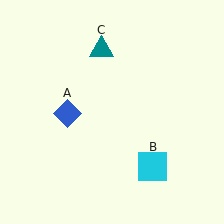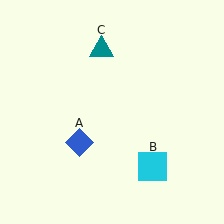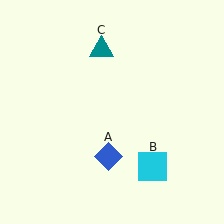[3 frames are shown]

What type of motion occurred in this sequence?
The blue diamond (object A) rotated counterclockwise around the center of the scene.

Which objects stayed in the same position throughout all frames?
Cyan square (object B) and teal triangle (object C) remained stationary.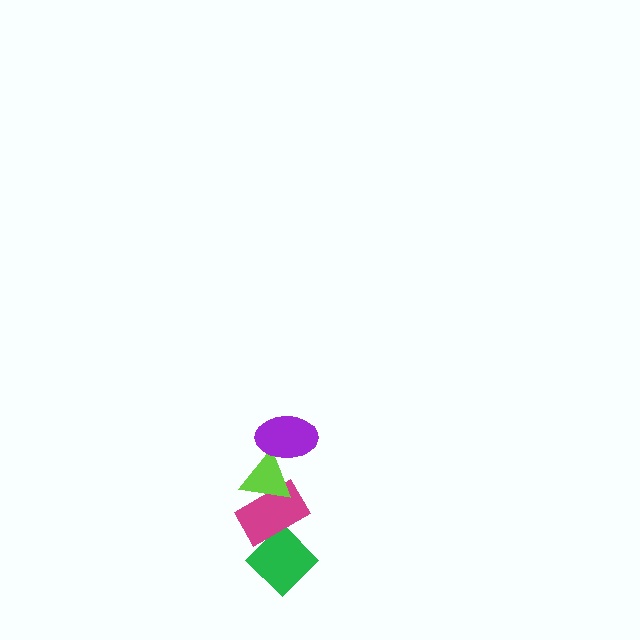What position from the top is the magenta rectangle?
The magenta rectangle is 3rd from the top.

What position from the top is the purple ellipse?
The purple ellipse is 1st from the top.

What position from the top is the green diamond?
The green diamond is 4th from the top.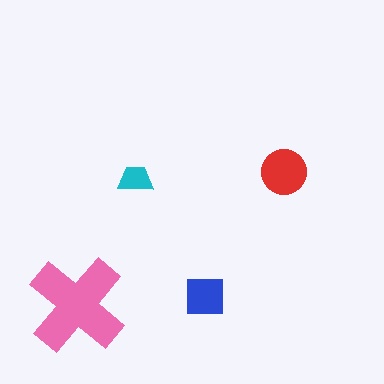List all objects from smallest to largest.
The cyan trapezoid, the blue square, the red circle, the pink cross.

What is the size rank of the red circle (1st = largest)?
2nd.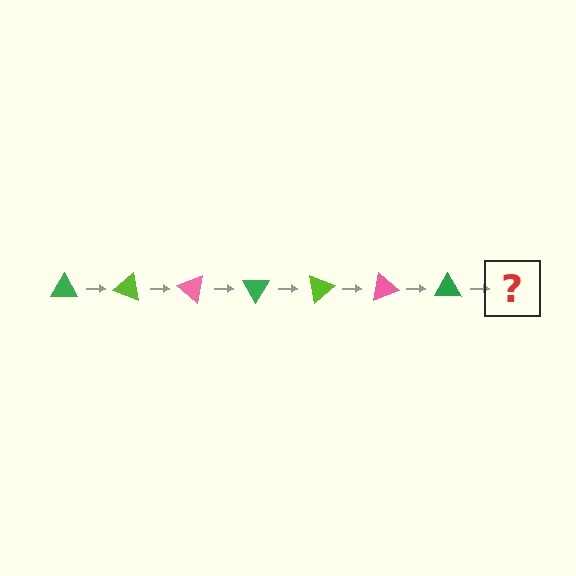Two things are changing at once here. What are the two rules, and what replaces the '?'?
The two rules are that it rotates 20 degrees each step and the color cycles through green, lime, and pink. The '?' should be a lime triangle, rotated 140 degrees from the start.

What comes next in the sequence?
The next element should be a lime triangle, rotated 140 degrees from the start.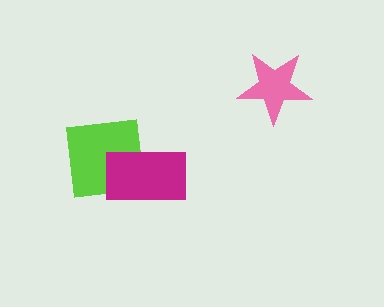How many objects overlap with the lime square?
1 object overlaps with the lime square.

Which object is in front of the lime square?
The magenta rectangle is in front of the lime square.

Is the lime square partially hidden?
Yes, it is partially covered by another shape.